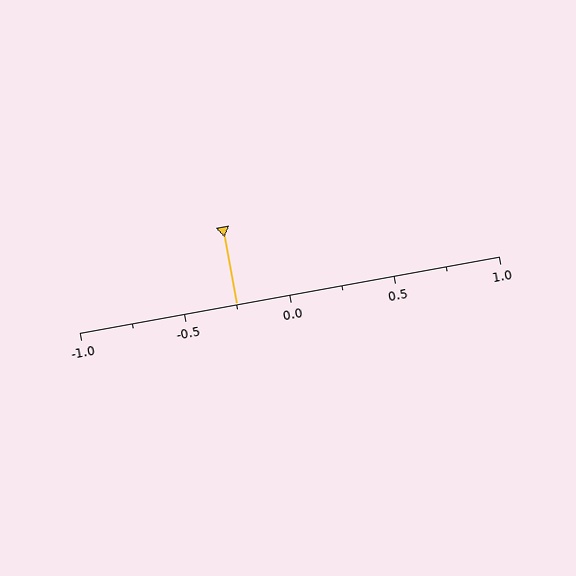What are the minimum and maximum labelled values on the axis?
The axis runs from -1.0 to 1.0.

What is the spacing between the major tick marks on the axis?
The major ticks are spaced 0.5 apart.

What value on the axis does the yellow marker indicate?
The marker indicates approximately -0.25.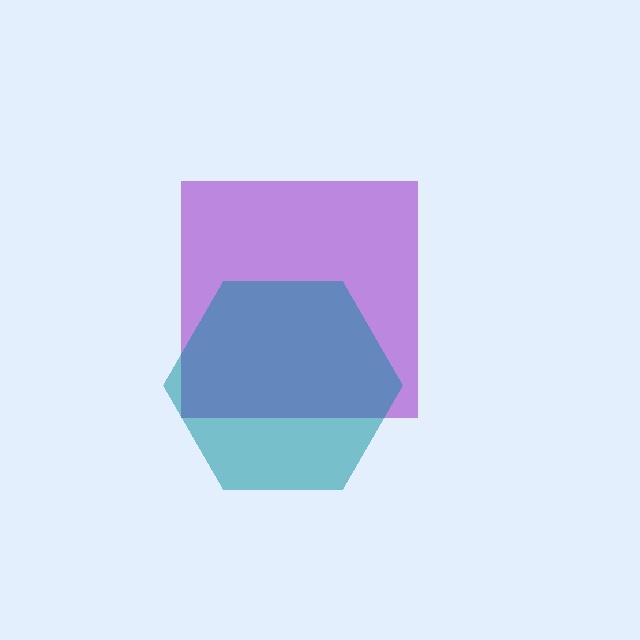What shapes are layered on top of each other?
The layered shapes are: a purple square, a teal hexagon.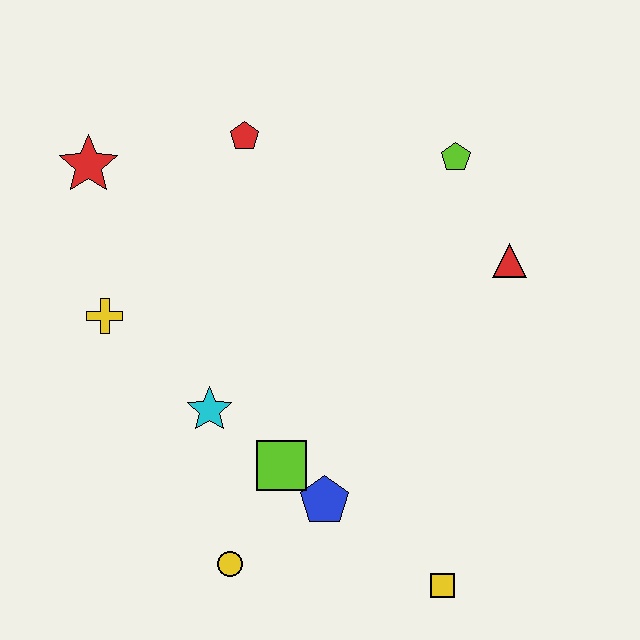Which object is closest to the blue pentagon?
The lime square is closest to the blue pentagon.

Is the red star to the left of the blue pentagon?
Yes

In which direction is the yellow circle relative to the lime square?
The yellow circle is below the lime square.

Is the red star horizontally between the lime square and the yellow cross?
No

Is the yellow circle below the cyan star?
Yes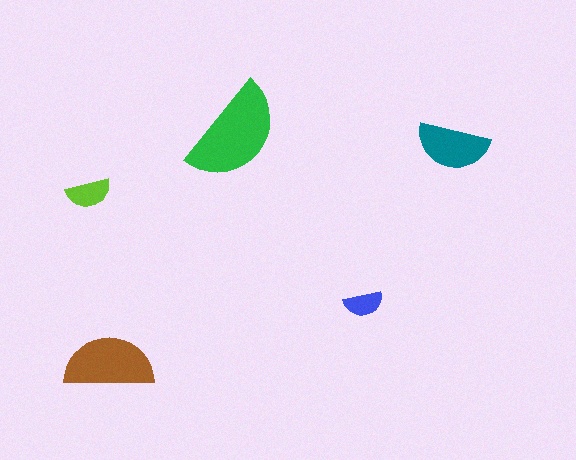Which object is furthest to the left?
The lime semicircle is leftmost.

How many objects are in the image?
There are 5 objects in the image.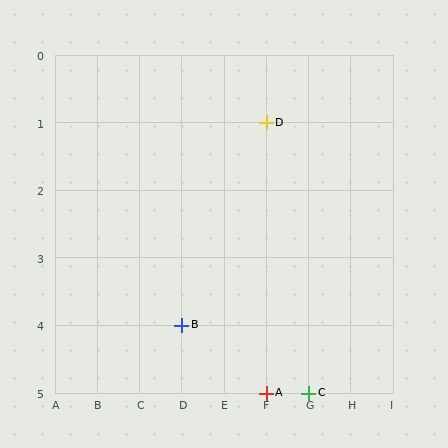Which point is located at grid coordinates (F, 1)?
Point D is at (F, 1).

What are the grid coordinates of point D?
Point D is at grid coordinates (F, 1).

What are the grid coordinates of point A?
Point A is at grid coordinates (F, 5).